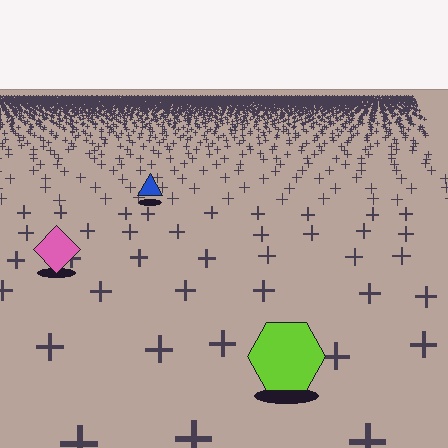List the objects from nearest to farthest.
From nearest to farthest: the lime hexagon, the pink diamond, the blue triangle.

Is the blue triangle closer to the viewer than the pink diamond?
No. The pink diamond is closer — you can tell from the texture gradient: the ground texture is coarser near it.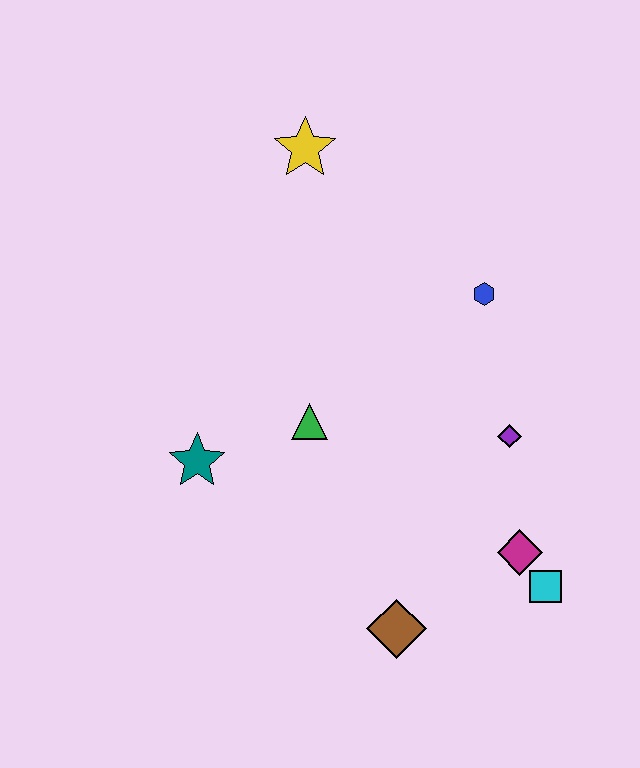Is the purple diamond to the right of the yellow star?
Yes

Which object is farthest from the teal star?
The cyan square is farthest from the teal star.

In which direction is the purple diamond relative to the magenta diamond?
The purple diamond is above the magenta diamond.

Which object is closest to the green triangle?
The teal star is closest to the green triangle.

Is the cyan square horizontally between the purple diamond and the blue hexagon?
No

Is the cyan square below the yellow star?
Yes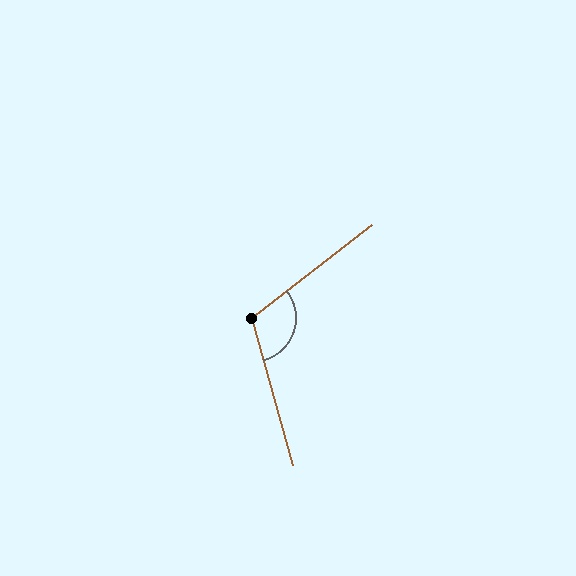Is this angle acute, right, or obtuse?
It is obtuse.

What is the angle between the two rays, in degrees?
Approximately 112 degrees.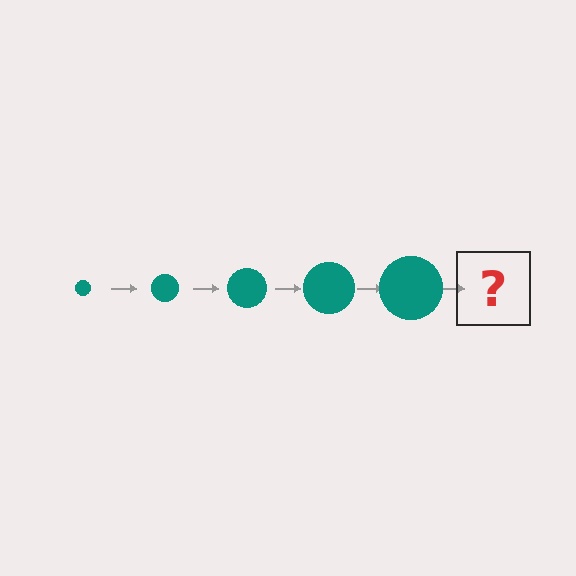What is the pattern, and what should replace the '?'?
The pattern is that the circle gets progressively larger each step. The '?' should be a teal circle, larger than the previous one.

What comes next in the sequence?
The next element should be a teal circle, larger than the previous one.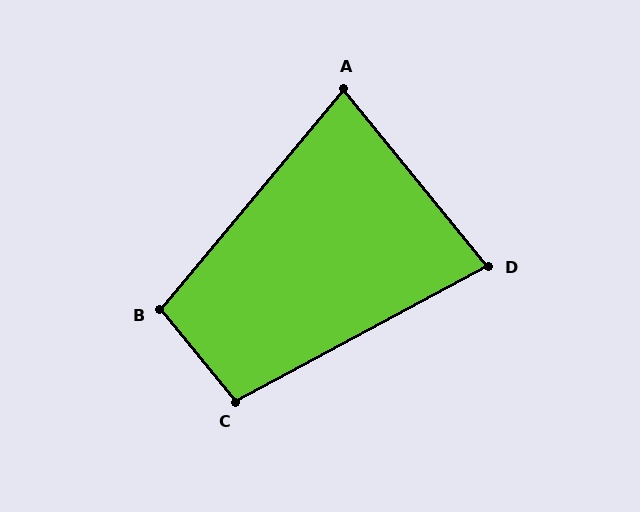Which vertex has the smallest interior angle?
D, at approximately 79 degrees.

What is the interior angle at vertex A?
Approximately 79 degrees (acute).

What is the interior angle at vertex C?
Approximately 101 degrees (obtuse).